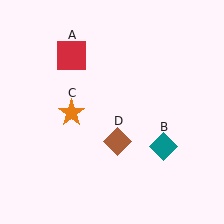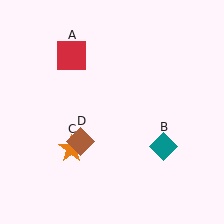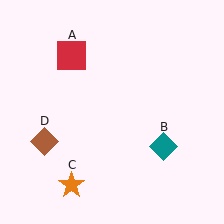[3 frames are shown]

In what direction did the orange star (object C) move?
The orange star (object C) moved down.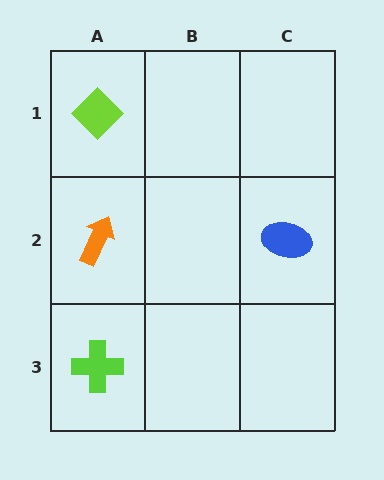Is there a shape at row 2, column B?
No, that cell is empty.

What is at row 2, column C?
A blue ellipse.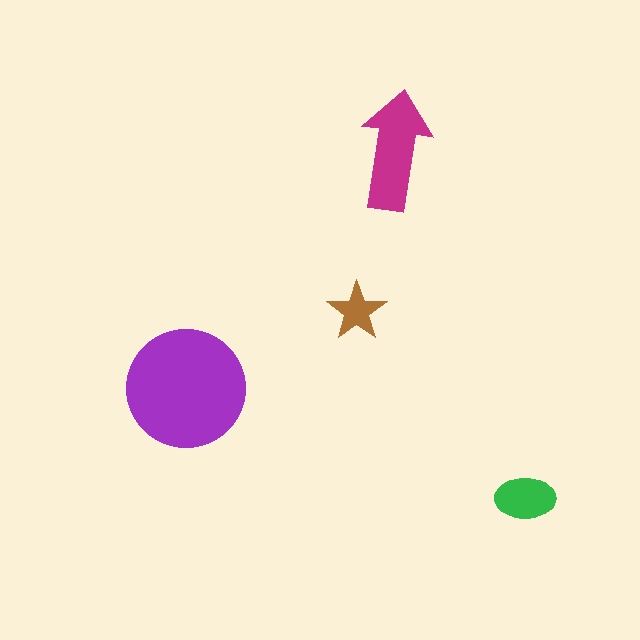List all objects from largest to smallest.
The purple circle, the magenta arrow, the green ellipse, the brown star.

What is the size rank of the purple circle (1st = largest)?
1st.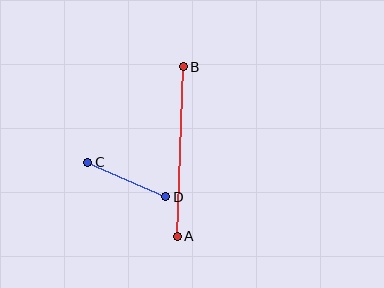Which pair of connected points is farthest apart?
Points A and B are farthest apart.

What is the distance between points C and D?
The distance is approximately 86 pixels.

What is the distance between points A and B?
The distance is approximately 170 pixels.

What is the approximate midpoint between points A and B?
The midpoint is at approximately (180, 152) pixels.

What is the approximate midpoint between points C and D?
The midpoint is at approximately (127, 179) pixels.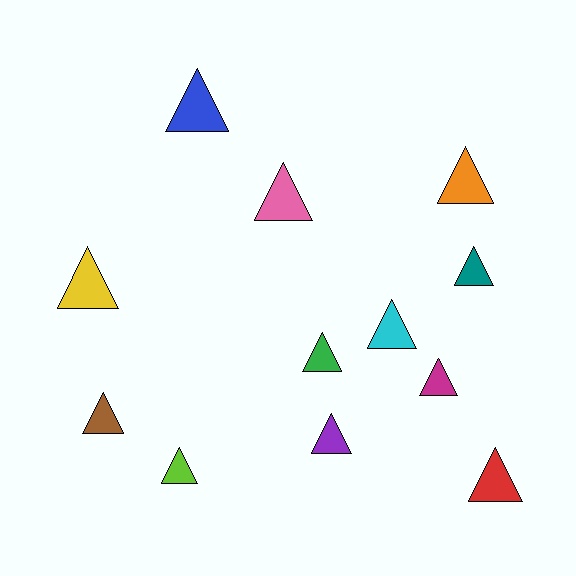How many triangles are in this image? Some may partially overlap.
There are 12 triangles.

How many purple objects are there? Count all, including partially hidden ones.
There is 1 purple object.